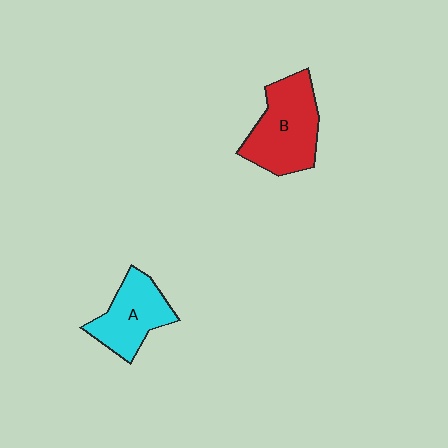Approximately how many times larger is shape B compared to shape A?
Approximately 1.3 times.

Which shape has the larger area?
Shape B (red).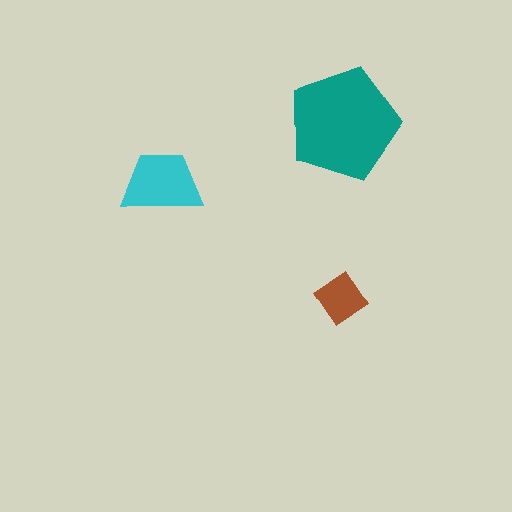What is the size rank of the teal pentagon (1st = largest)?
1st.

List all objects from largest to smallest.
The teal pentagon, the cyan trapezoid, the brown diamond.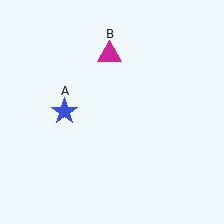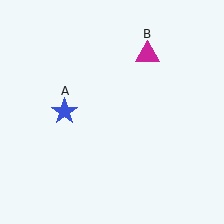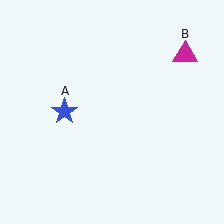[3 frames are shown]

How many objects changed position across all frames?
1 object changed position: magenta triangle (object B).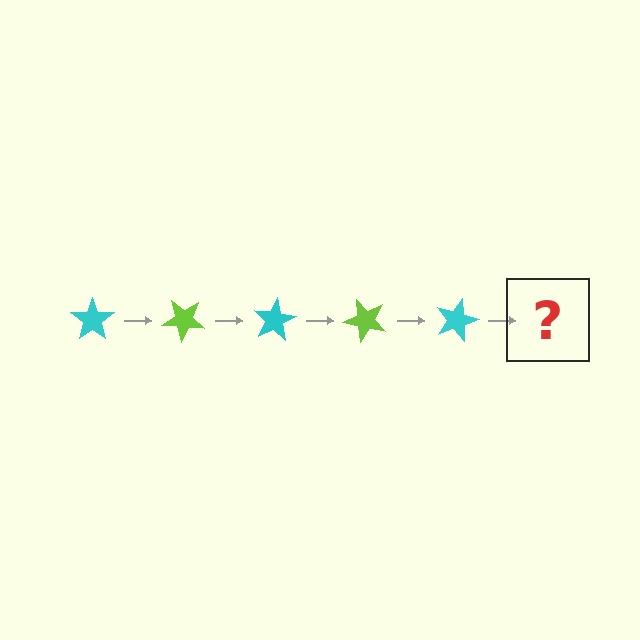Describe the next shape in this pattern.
It should be a lime star, rotated 200 degrees from the start.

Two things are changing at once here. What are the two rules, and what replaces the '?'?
The two rules are that it rotates 40 degrees each step and the color cycles through cyan and lime. The '?' should be a lime star, rotated 200 degrees from the start.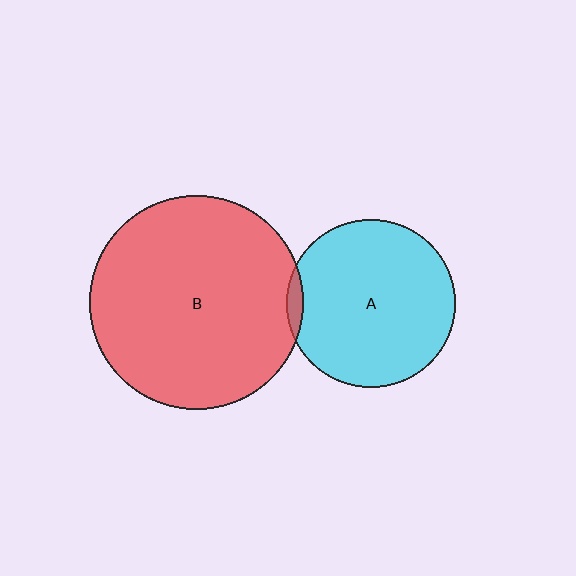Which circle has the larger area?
Circle B (red).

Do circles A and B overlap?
Yes.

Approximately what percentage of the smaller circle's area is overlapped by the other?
Approximately 5%.